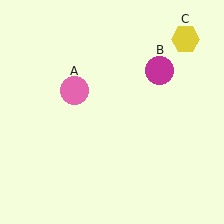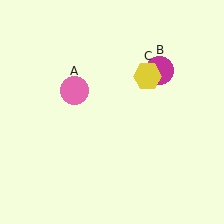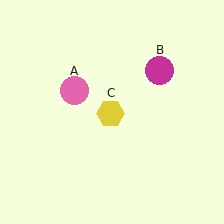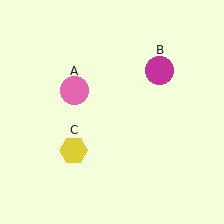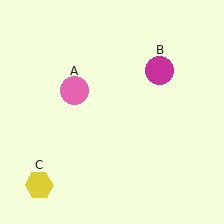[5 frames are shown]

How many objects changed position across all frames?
1 object changed position: yellow hexagon (object C).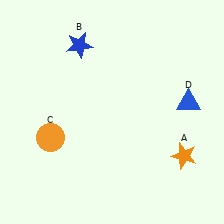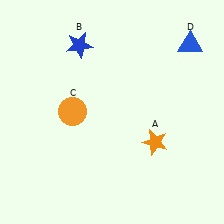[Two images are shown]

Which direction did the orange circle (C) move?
The orange circle (C) moved up.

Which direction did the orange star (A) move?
The orange star (A) moved left.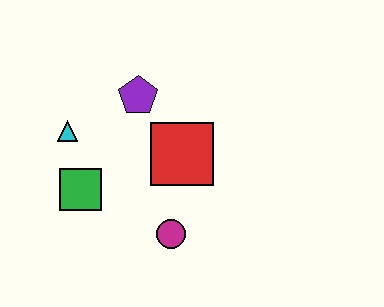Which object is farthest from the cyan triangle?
The magenta circle is farthest from the cyan triangle.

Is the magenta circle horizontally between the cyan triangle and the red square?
Yes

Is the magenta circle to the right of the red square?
No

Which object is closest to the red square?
The purple pentagon is closest to the red square.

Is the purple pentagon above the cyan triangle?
Yes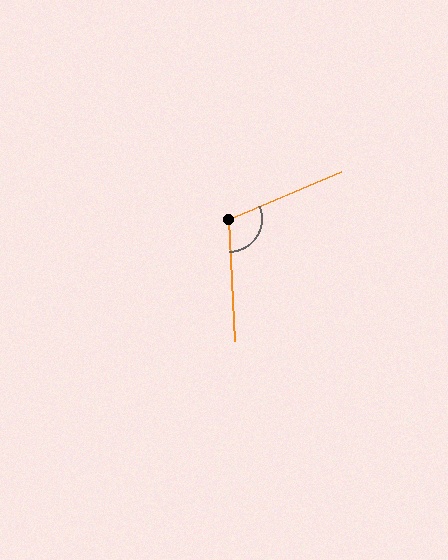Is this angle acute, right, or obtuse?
It is obtuse.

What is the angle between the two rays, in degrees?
Approximately 110 degrees.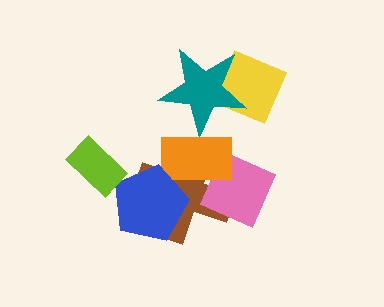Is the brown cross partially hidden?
Yes, it is partially covered by another shape.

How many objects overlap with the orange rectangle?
4 objects overlap with the orange rectangle.